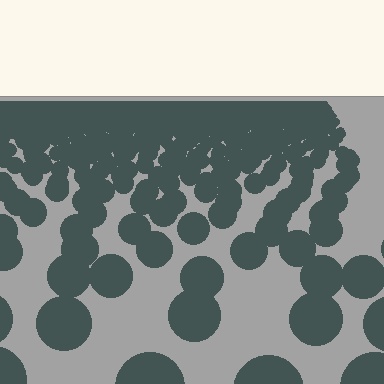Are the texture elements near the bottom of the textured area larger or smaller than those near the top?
Larger. Near the bottom, elements are closer to the viewer and appear at a bigger on-screen size.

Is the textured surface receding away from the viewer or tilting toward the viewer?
The surface is receding away from the viewer. Texture elements get smaller and denser toward the top.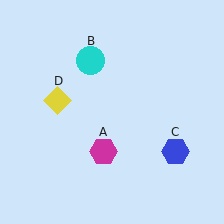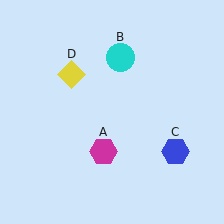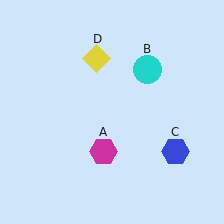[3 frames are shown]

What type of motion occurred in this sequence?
The cyan circle (object B), yellow diamond (object D) rotated clockwise around the center of the scene.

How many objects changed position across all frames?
2 objects changed position: cyan circle (object B), yellow diamond (object D).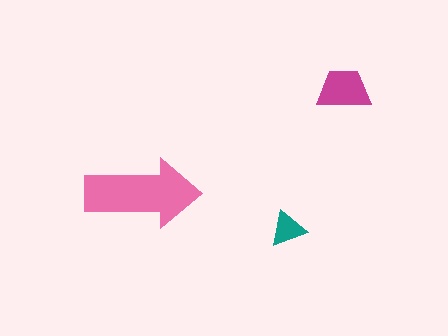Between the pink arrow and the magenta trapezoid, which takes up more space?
The pink arrow.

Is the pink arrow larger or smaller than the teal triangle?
Larger.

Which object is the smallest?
The teal triangle.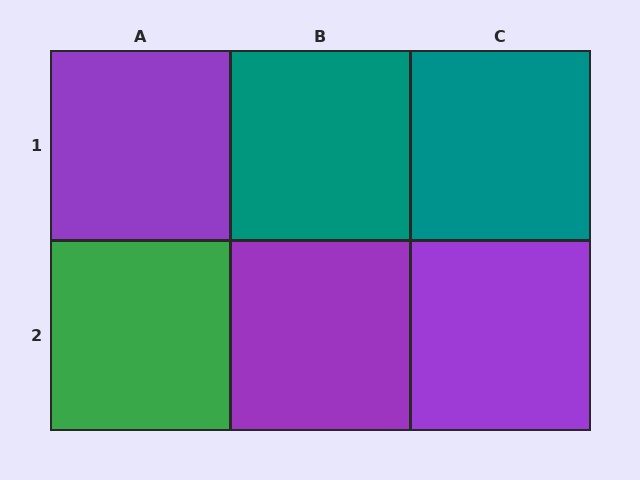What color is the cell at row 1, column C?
Teal.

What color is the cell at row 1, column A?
Purple.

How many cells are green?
1 cell is green.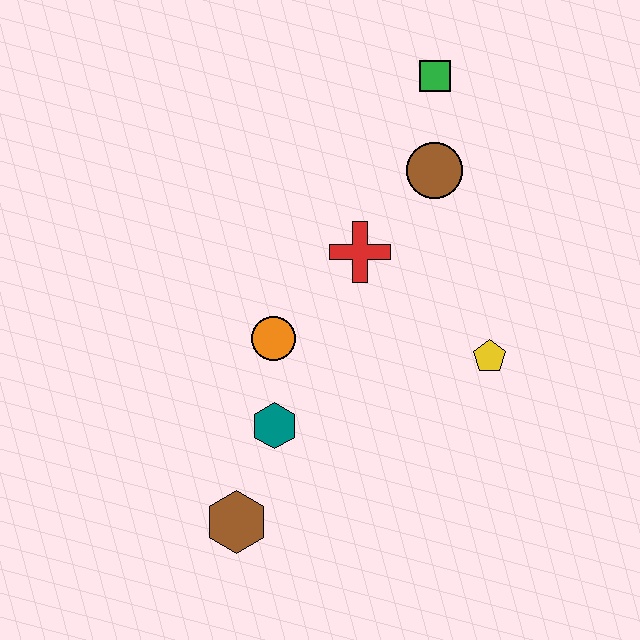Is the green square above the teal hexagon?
Yes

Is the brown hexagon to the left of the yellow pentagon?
Yes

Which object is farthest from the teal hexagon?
The green square is farthest from the teal hexagon.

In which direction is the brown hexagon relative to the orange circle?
The brown hexagon is below the orange circle.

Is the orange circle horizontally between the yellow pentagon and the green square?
No